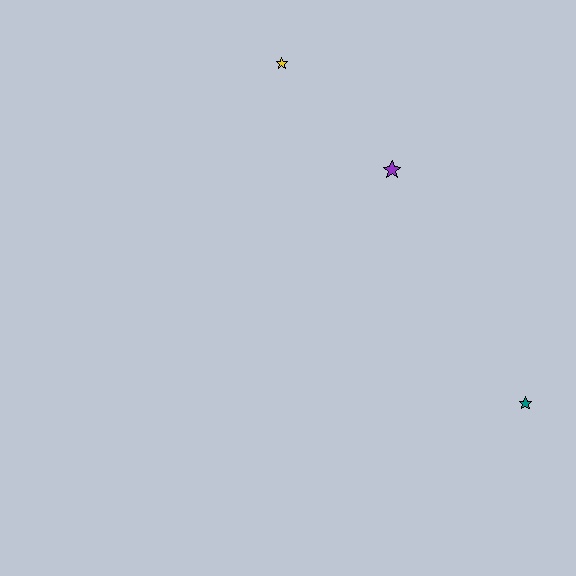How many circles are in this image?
There are no circles.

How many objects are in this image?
There are 3 objects.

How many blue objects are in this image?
There are no blue objects.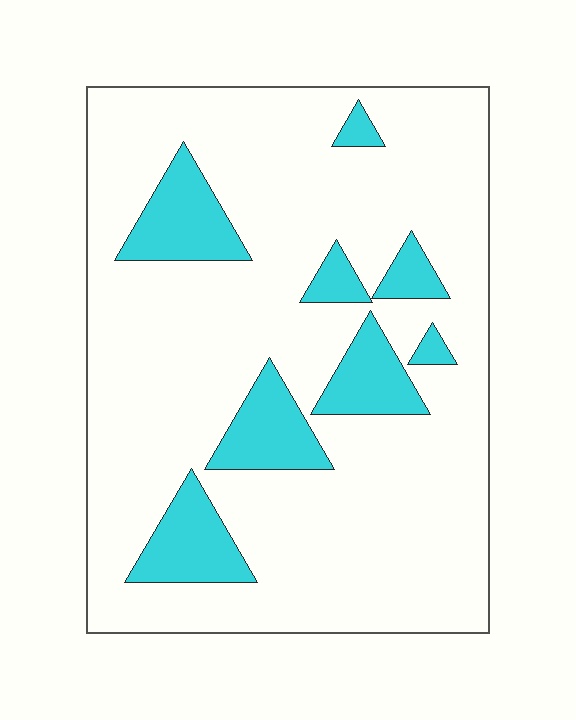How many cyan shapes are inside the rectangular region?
8.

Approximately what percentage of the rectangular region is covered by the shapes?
Approximately 15%.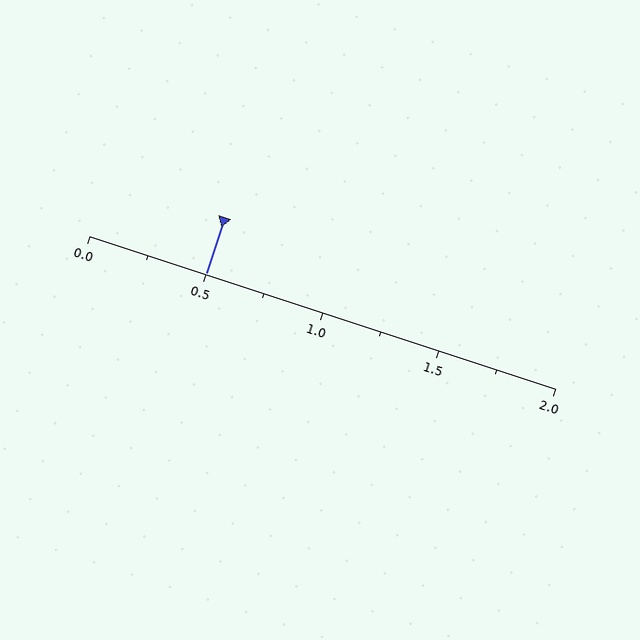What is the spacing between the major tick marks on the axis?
The major ticks are spaced 0.5 apart.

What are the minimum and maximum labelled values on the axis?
The axis runs from 0.0 to 2.0.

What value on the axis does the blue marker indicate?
The marker indicates approximately 0.5.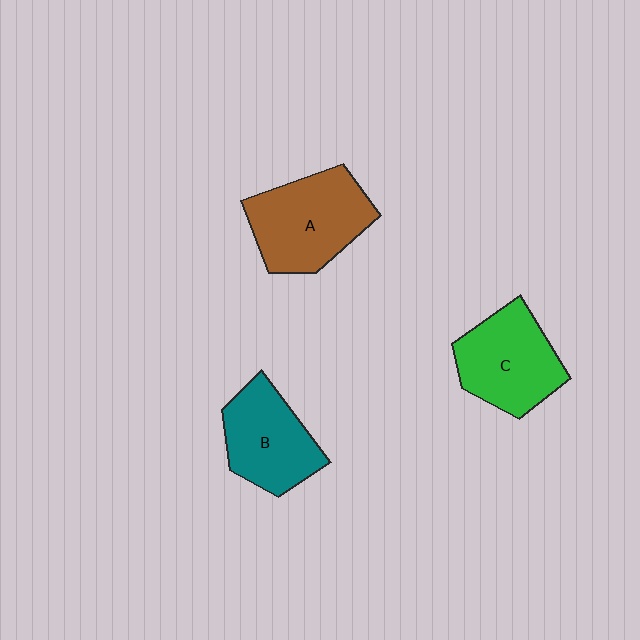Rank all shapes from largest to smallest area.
From largest to smallest: A (brown), C (green), B (teal).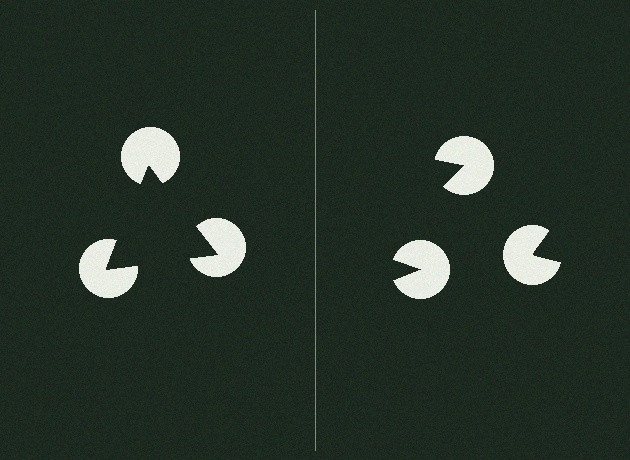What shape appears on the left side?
An illusory triangle.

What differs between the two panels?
The pac-man discs are positioned identically on both sides; only the wedge orientations differ. On the left they align to a triangle; on the right they are misaligned.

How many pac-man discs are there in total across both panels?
6 — 3 on each side.